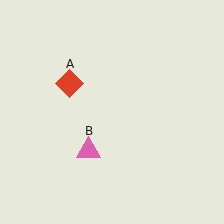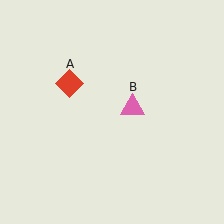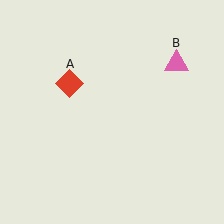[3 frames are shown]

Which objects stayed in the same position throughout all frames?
Red diamond (object A) remained stationary.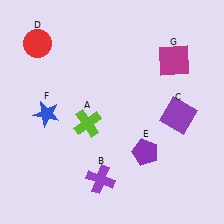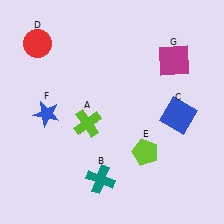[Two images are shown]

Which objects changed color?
B changed from purple to teal. C changed from purple to blue. E changed from purple to lime.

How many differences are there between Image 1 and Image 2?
There are 3 differences between the two images.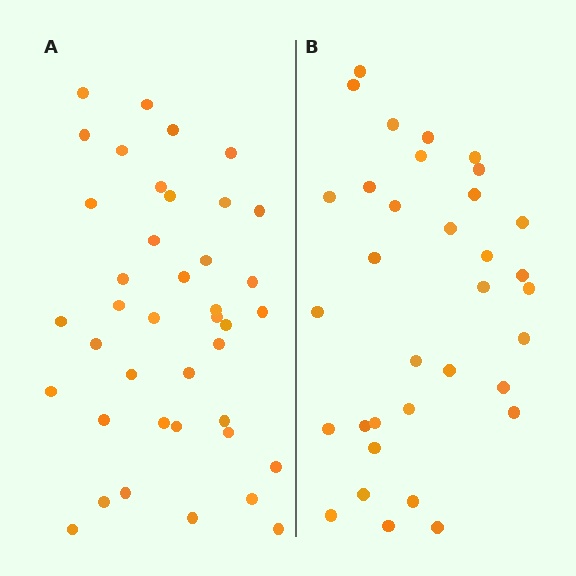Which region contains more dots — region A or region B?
Region A (the left region) has more dots.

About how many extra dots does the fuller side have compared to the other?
Region A has about 6 more dots than region B.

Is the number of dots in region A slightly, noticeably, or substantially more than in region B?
Region A has only slightly more — the two regions are fairly close. The ratio is roughly 1.2 to 1.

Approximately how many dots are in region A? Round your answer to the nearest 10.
About 40 dots.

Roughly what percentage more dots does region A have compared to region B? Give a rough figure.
About 20% more.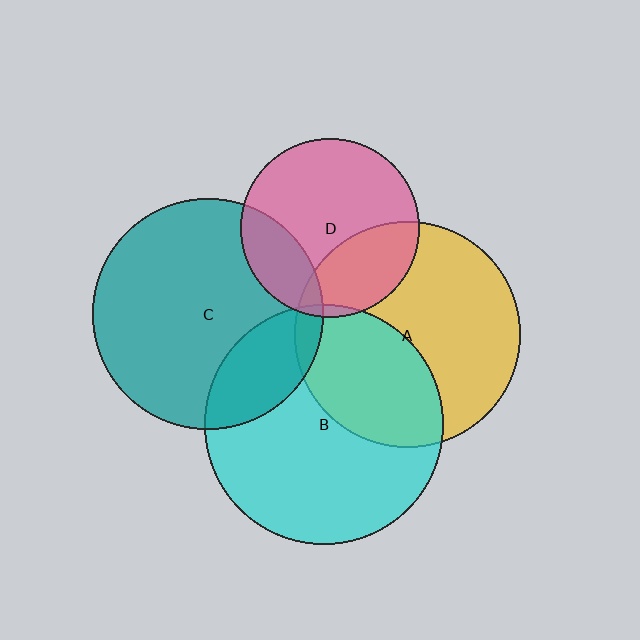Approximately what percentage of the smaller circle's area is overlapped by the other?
Approximately 5%.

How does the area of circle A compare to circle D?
Approximately 1.6 times.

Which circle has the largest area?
Circle B (cyan).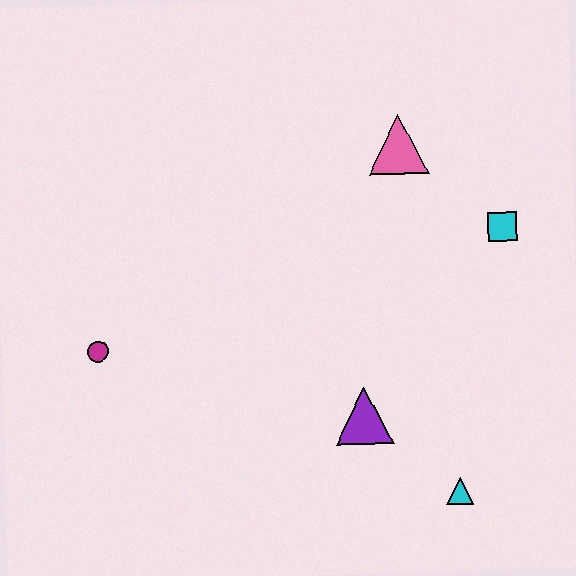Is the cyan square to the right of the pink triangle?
Yes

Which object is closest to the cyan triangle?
The purple triangle is closest to the cyan triangle.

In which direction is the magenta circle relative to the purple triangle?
The magenta circle is to the left of the purple triangle.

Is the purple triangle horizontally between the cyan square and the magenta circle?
Yes